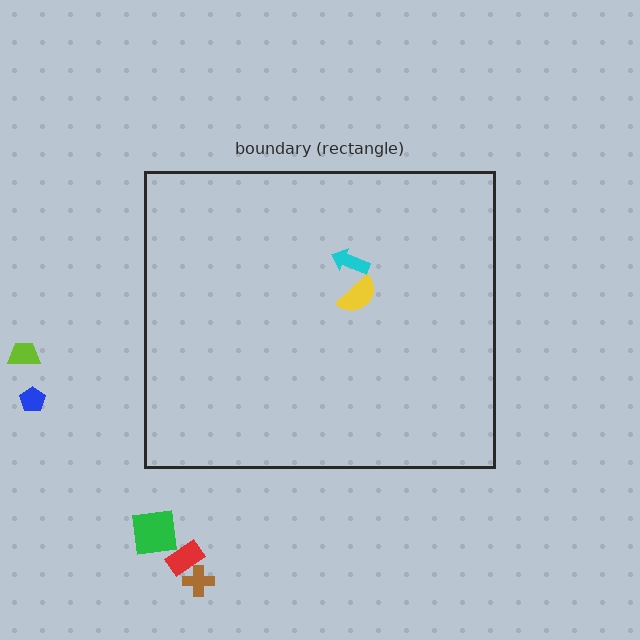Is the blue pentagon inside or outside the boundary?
Outside.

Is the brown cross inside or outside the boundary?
Outside.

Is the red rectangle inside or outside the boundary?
Outside.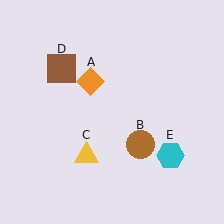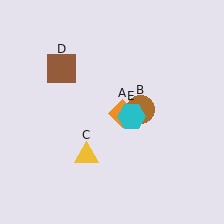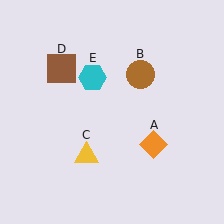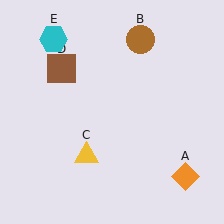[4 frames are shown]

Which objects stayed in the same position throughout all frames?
Yellow triangle (object C) and brown square (object D) remained stationary.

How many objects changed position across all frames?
3 objects changed position: orange diamond (object A), brown circle (object B), cyan hexagon (object E).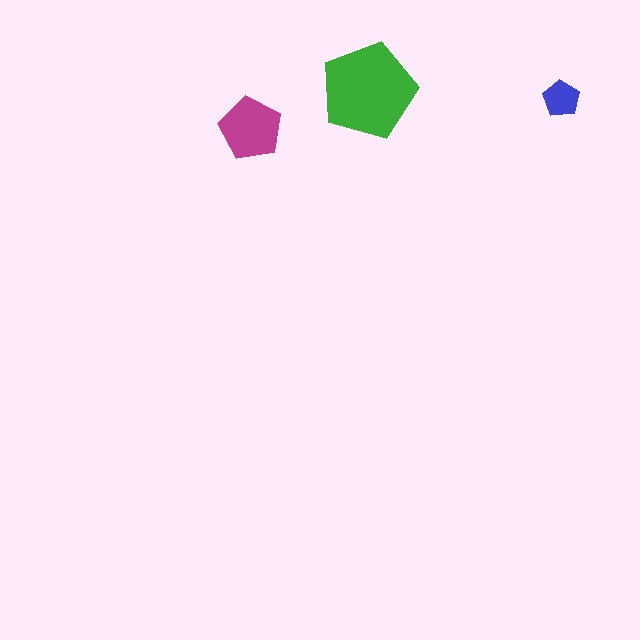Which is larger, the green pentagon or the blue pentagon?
The green one.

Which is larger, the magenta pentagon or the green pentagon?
The green one.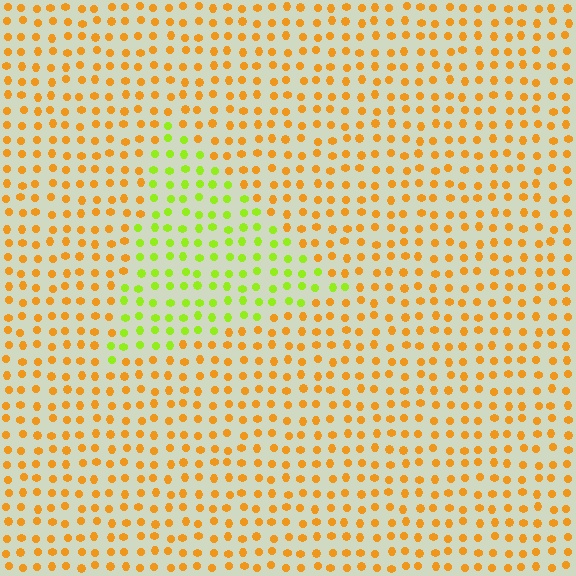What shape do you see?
I see a triangle.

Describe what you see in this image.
The image is filled with small orange elements in a uniform arrangement. A triangle-shaped region is visible where the elements are tinted to a slightly different hue, forming a subtle color boundary.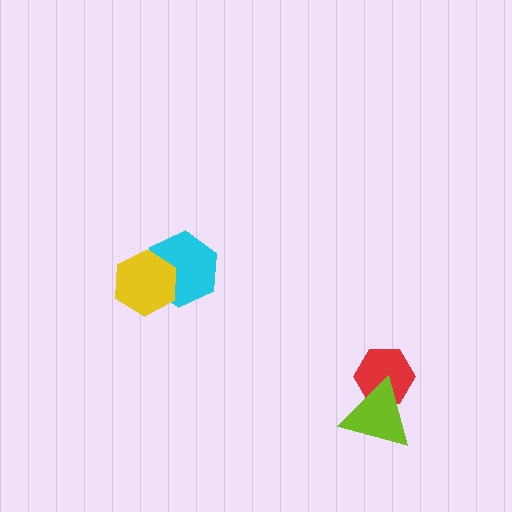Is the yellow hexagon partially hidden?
No, no other shape covers it.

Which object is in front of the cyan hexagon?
The yellow hexagon is in front of the cyan hexagon.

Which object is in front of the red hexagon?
The lime triangle is in front of the red hexagon.